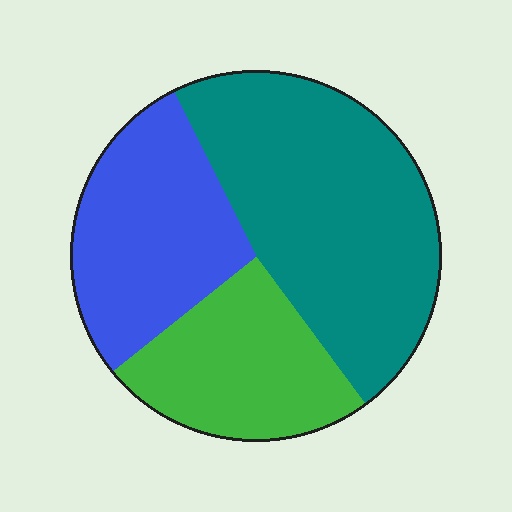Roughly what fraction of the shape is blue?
Blue takes up between a sixth and a third of the shape.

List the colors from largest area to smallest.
From largest to smallest: teal, blue, green.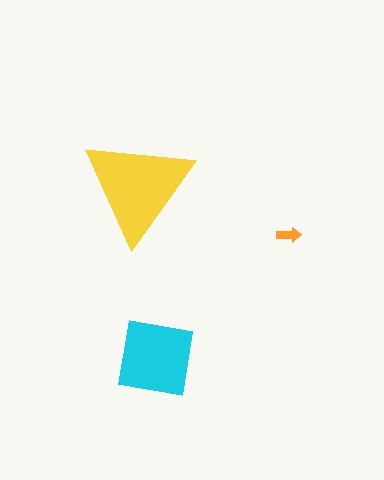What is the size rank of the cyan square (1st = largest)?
2nd.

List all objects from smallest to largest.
The orange arrow, the cyan square, the yellow triangle.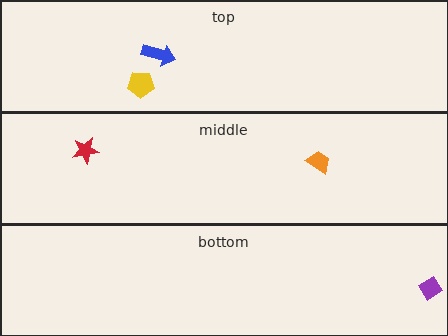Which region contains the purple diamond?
The bottom region.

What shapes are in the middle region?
The red star, the orange trapezoid.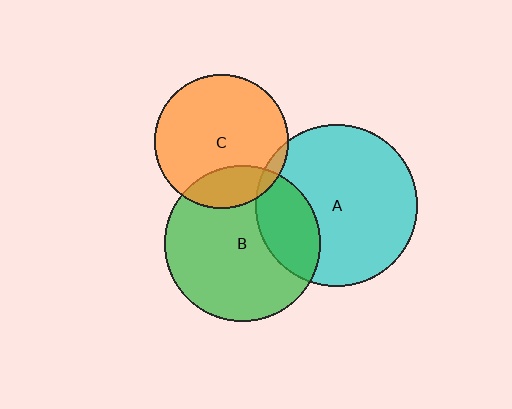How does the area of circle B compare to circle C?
Approximately 1.4 times.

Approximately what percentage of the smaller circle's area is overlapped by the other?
Approximately 25%.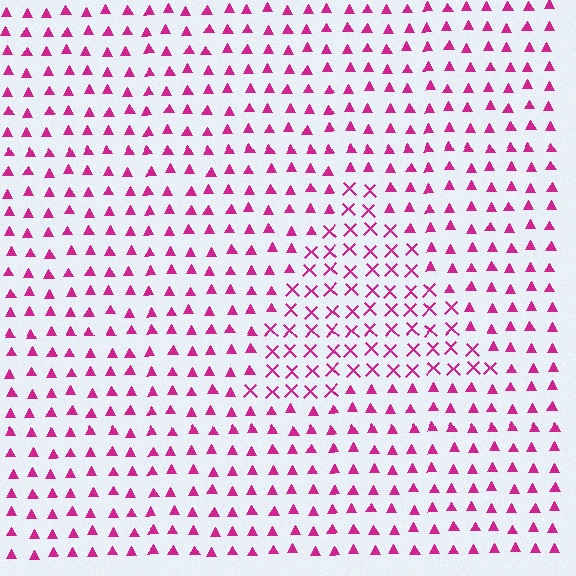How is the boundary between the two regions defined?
The boundary is defined by a change in element shape: X marks inside vs. triangles outside. All elements share the same color and spacing.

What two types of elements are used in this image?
The image uses X marks inside the triangle region and triangles outside it.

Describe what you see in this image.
The image is filled with small magenta elements arranged in a uniform grid. A triangle-shaped region contains X marks, while the surrounding area contains triangles. The boundary is defined purely by the change in element shape.